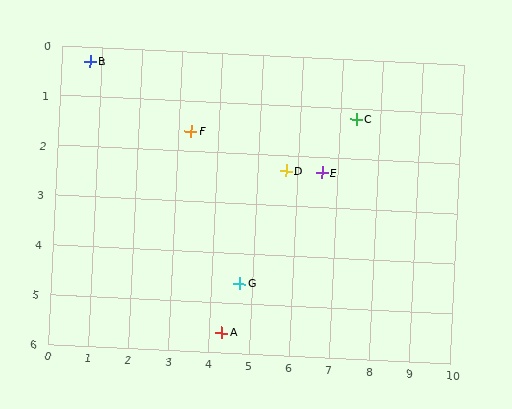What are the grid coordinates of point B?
Point B is at approximately (0.7, 0.3).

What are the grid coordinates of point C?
Point C is at approximately (7.4, 1.2).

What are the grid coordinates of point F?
Point F is at approximately (3.3, 1.6).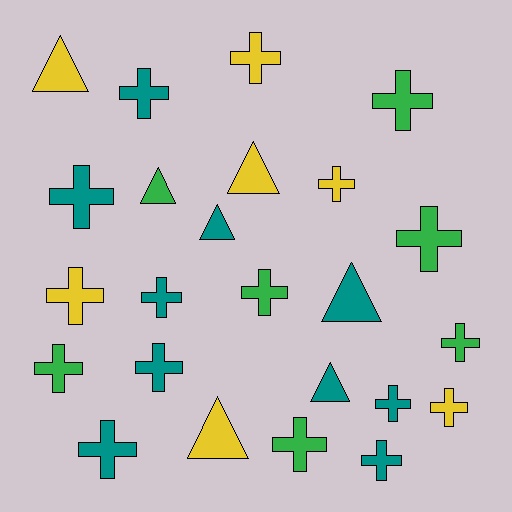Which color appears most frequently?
Teal, with 10 objects.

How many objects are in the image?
There are 24 objects.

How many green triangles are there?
There is 1 green triangle.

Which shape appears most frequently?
Cross, with 17 objects.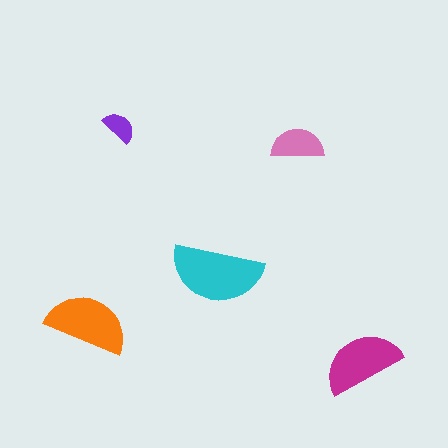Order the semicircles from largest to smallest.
the cyan one, the orange one, the magenta one, the pink one, the purple one.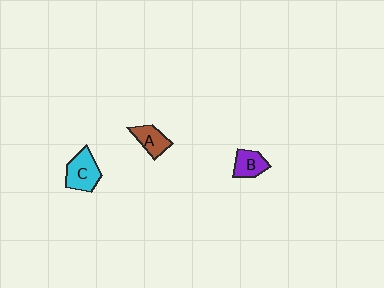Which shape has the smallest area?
Shape B (purple).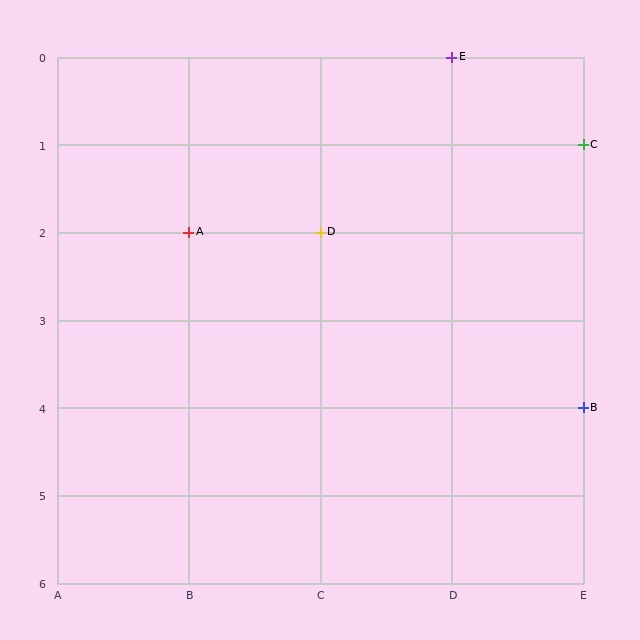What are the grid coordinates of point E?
Point E is at grid coordinates (D, 0).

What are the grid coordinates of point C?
Point C is at grid coordinates (E, 1).